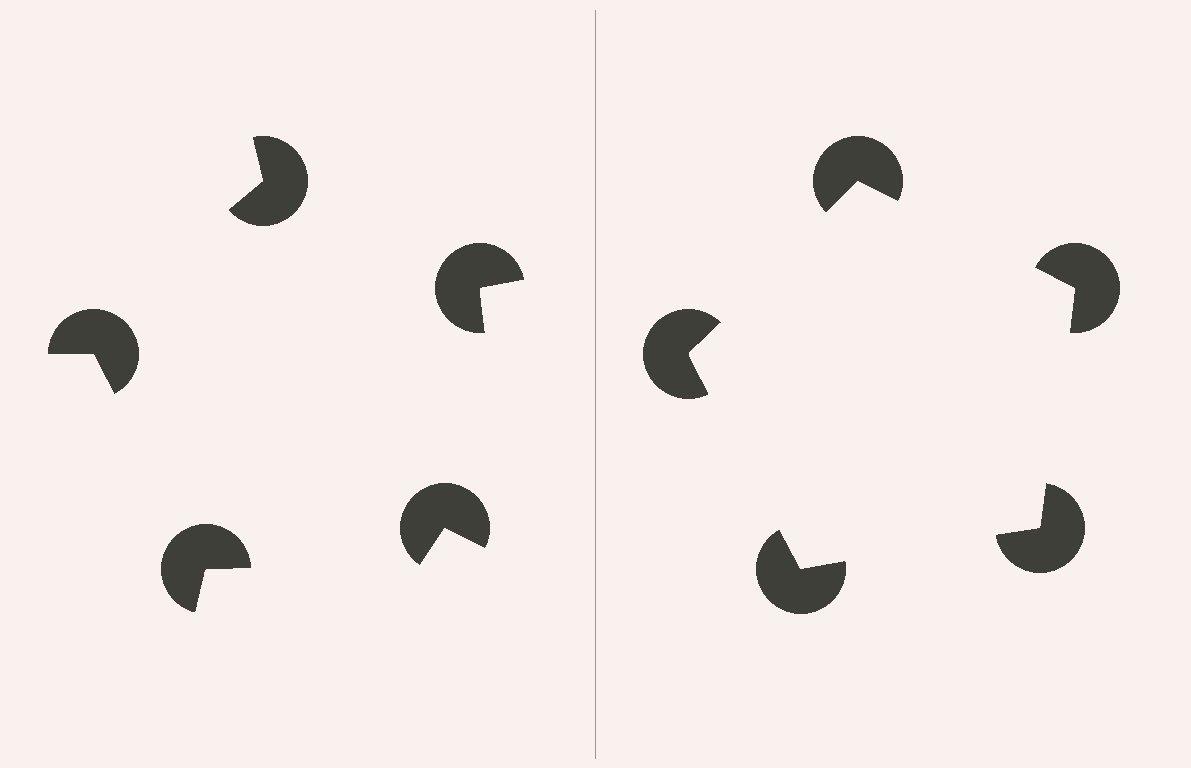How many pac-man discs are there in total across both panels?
10 — 5 on each side.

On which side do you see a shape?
An illusory pentagon appears on the right side. On the left side the wedge cuts are rotated, so no coherent shape forms.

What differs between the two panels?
The pac-man discs are positioned identically on both sides; only the wedge orientations differ. On the right they align to a pentagon; on the left they are misaligned.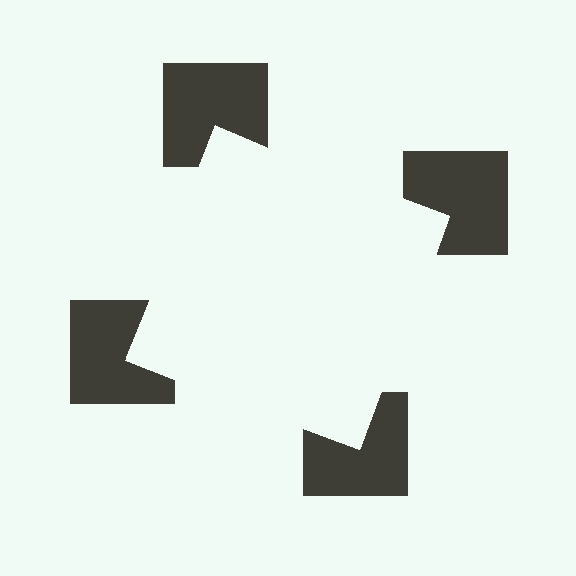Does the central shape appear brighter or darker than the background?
It typically appears slightly brighter than the background, even though no actual brightness change is drawn.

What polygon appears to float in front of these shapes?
An illusory square — its edges are inferred from the aligned wedge cuts in the notched squares, not physically drawn.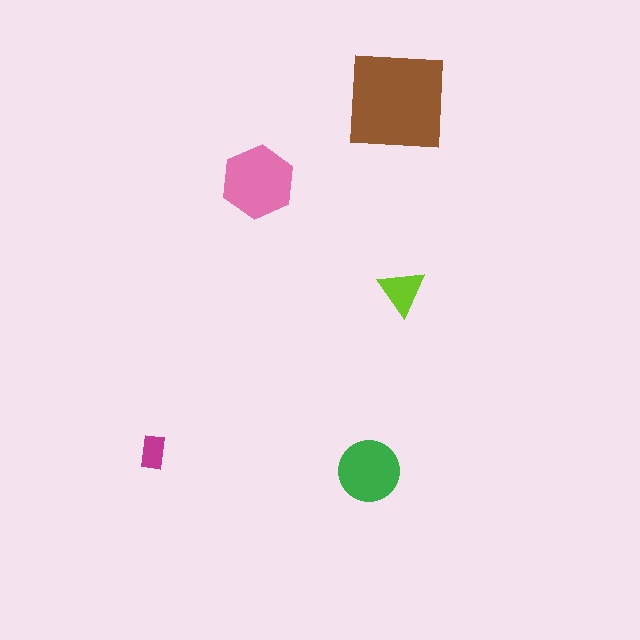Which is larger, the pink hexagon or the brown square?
The brown square.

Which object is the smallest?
The magenta rectangle.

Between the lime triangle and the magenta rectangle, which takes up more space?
The lime triangle.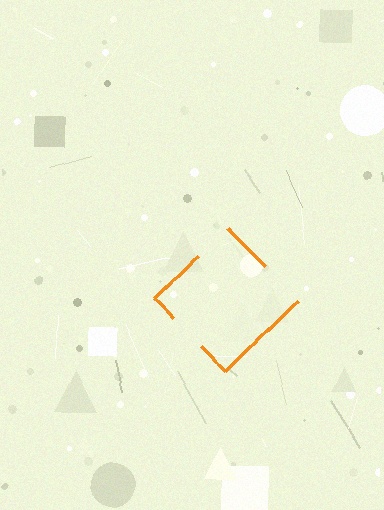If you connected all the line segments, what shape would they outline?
They would outline a diamond.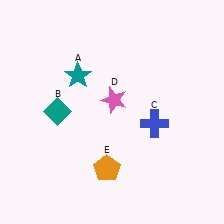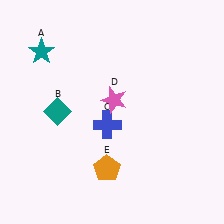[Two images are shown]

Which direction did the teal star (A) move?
The teal star (A) moved left.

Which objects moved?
The objects that moved are: the teal star (A), the blue cross (C).